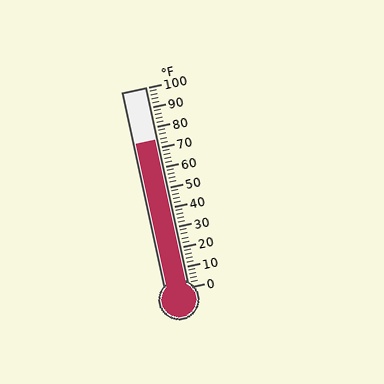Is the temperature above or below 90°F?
The temperature is below 90°F.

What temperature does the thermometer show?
The thermometer shows approximately 74°F.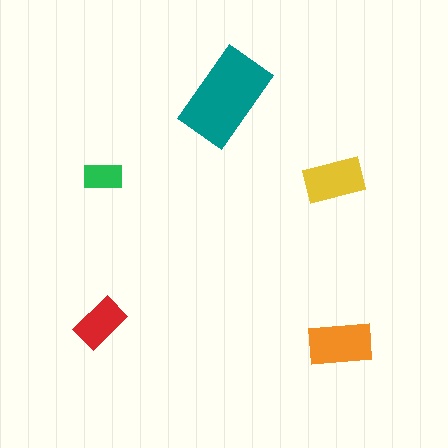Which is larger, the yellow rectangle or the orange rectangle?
The orange one.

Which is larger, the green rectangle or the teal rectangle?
The teal one.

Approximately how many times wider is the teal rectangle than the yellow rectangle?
About 1.5 times wider.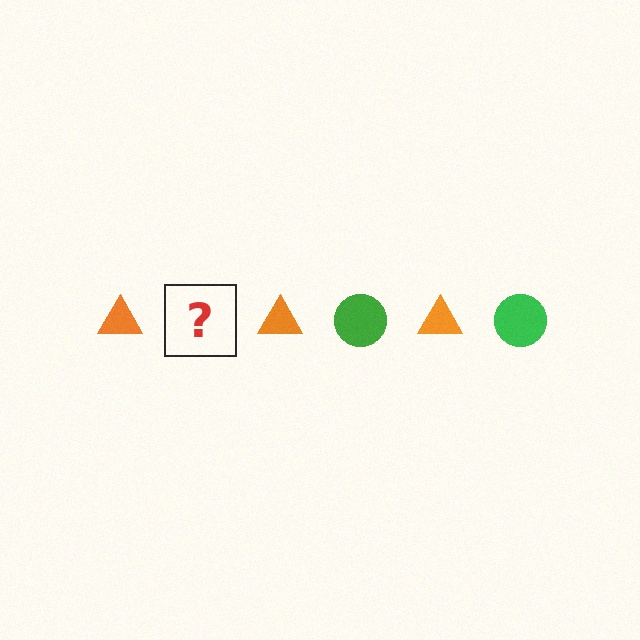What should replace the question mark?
The question mark should be replaced with a green circle.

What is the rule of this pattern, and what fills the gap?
The rule is that the pattern alternates between orange triangle and green circle. The gap should be filled with a green circle.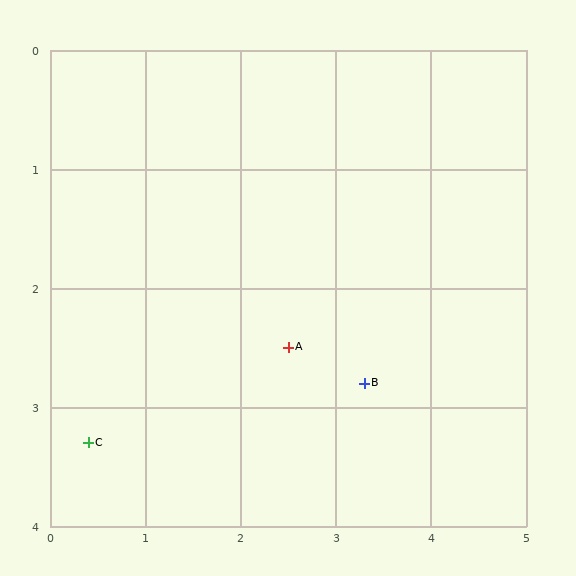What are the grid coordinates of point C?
Point C is at approximately (0.4, 3.3).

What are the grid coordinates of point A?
Point A is at approximately (2.5, 2.5).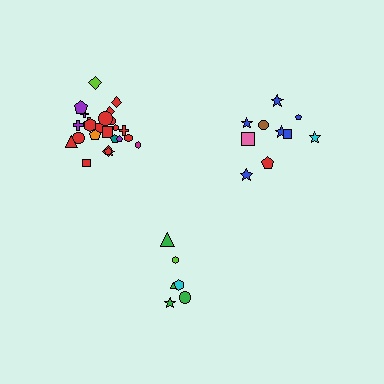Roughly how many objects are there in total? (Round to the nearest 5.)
Roughly 40 objects in total.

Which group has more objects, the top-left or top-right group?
The top-left group.